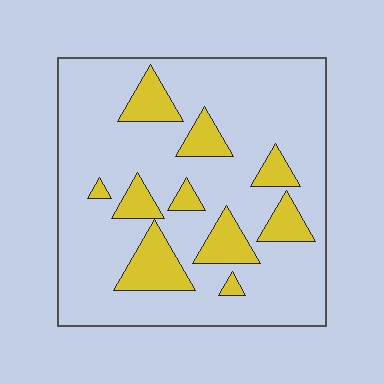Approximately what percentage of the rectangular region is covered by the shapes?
Approximately 20%.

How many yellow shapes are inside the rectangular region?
10.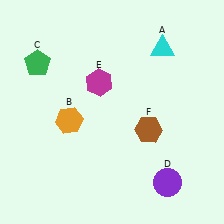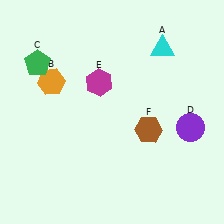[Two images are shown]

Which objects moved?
The objects that moved are: the orange hexagon (B), the purple circle (D).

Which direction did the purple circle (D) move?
The purple circle (D) moved up.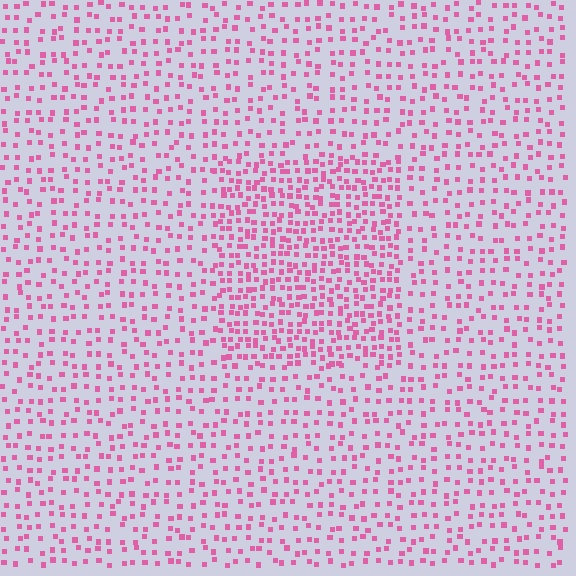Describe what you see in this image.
The image contains small pink elements arranged at two different densities. A rectangle-shaped region is visible where the elements are more densely packed than the surrounding area.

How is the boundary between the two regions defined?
The boundary is defined by a change in element density (approximately 1.9x ratio). All elements are the same color, size, and shape.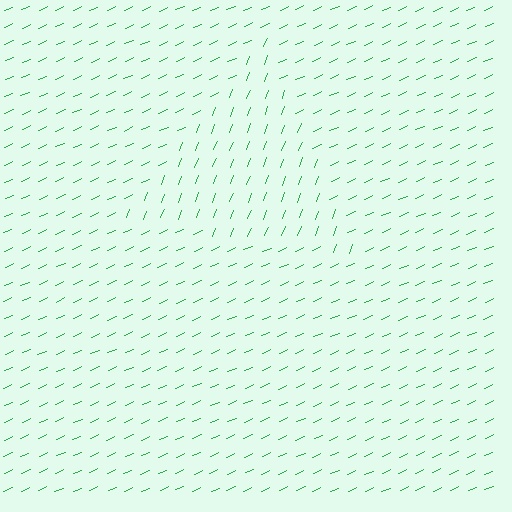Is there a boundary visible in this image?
Yes, there is a texture boundary formed by a change in line orientation.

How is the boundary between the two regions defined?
The boundary is defined purely by a change in line orientation (approximately 45 degrees difference). All lines are the same color and thickness.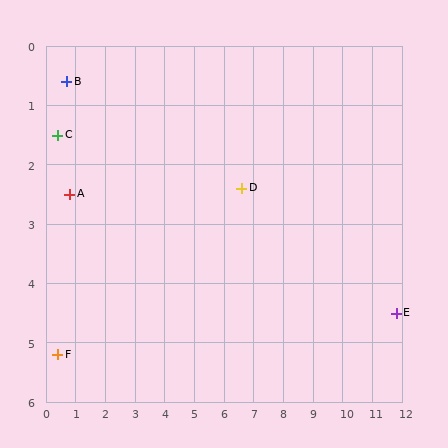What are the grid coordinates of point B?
Point B is at approximately (0.7, 0.6).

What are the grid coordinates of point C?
Point C is at approximately (0.4, 1.5).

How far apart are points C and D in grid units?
Points C and D are about 6.3 grid units apart.